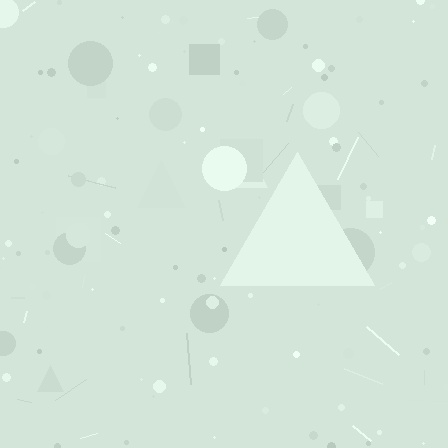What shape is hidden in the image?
A triangle is hidden in the image.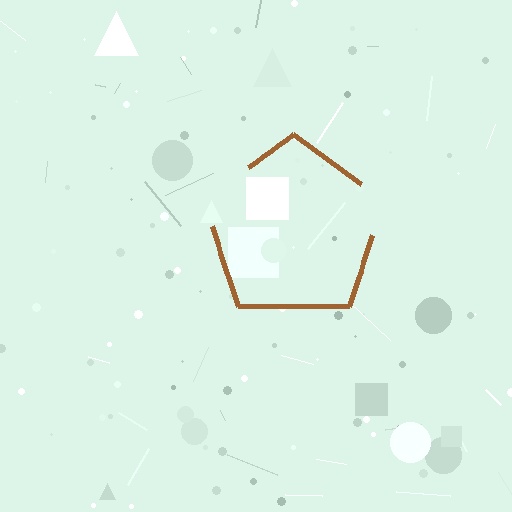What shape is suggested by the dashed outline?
The dashed outline suggests a pentagon.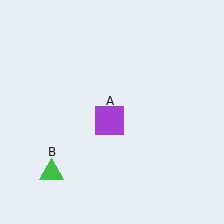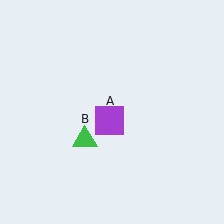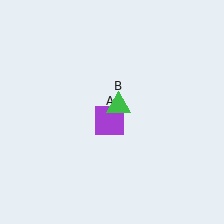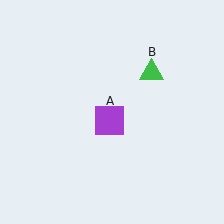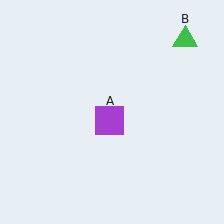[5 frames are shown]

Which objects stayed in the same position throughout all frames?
Purple square (object A) remained stationary.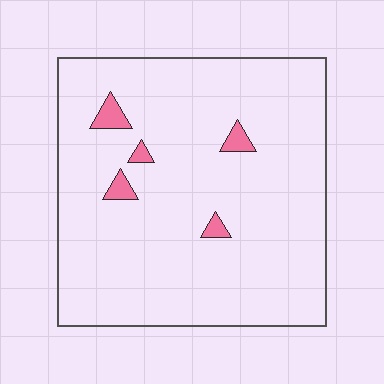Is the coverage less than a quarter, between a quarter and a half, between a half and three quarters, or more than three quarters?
Less than a quarter.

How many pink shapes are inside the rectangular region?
5.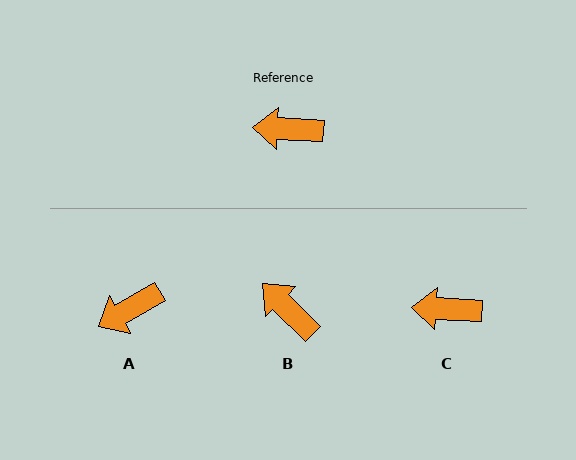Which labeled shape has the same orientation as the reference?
C.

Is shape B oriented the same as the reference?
No, it is off by about 42 degrees.